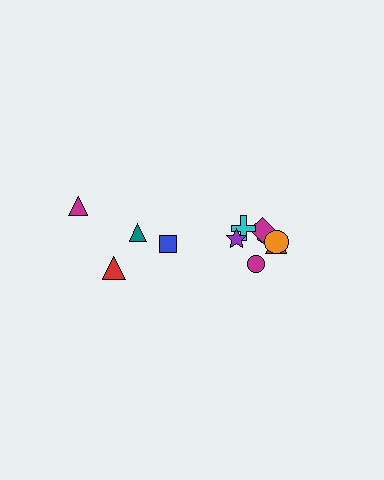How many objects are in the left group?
There are 4 objects.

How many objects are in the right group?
There are 8 objects.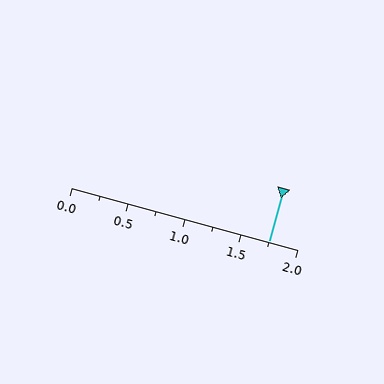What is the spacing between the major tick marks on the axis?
The major ticks are spaced 0.5 apart.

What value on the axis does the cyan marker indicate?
The marker indicates approximately 1.75.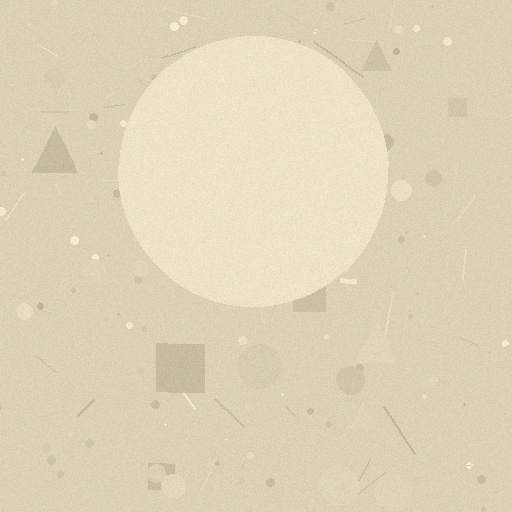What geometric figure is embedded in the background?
A circle is embedded in the background.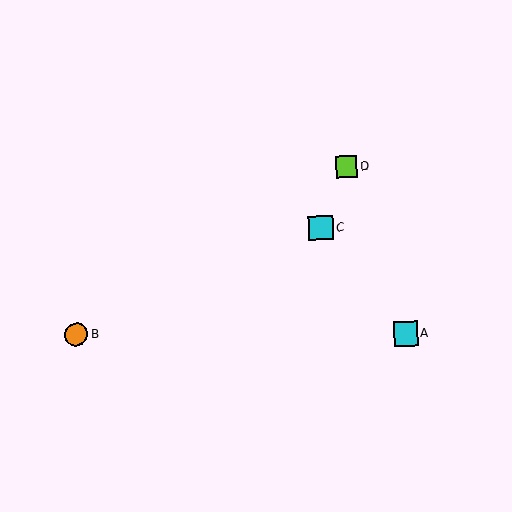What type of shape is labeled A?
Shape A is a cyan square.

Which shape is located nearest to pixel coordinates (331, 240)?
The cyan square (labeled C) at (321, 228) is nearest to that location.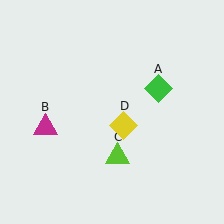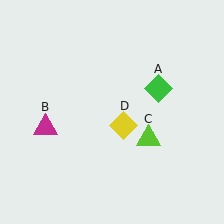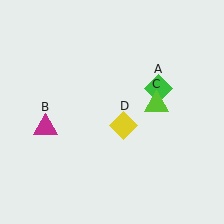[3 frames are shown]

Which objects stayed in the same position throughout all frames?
Green diamond (object A) and magenta triangle (object B) and yellow diamond (object D) remained stationary.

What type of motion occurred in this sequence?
The lime triangle (object C) rotated counterclockwise around the center of the scene.